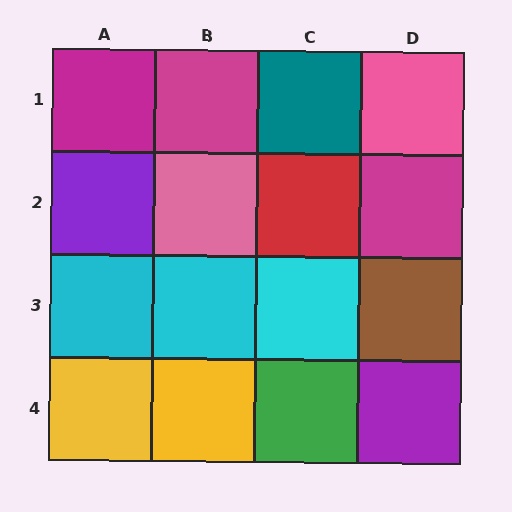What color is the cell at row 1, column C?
Teal.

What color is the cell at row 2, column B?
Pink.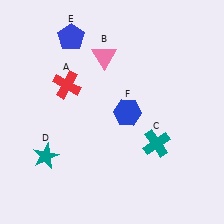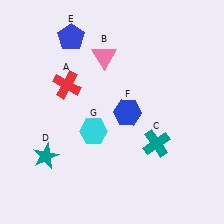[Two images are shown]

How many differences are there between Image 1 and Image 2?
There is 1 difference between the two images.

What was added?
A cyan hexagon (G) was added in Image 2.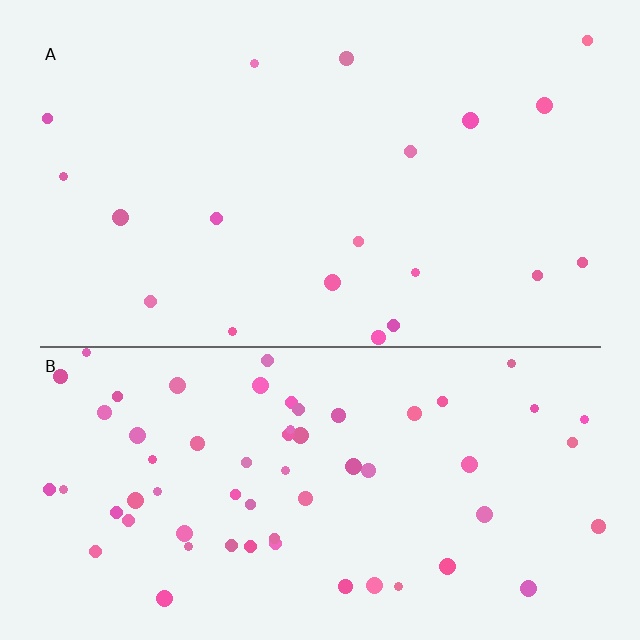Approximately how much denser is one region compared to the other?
Approximately 3.3× — region B over region A.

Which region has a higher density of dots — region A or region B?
B (the bottom).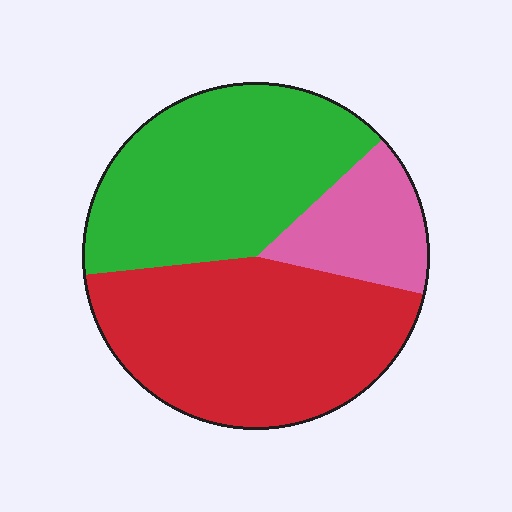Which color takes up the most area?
Red, at roughly 45%.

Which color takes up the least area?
Pink, at roughly 15%.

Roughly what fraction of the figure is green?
Green takes up about two fifths (2/5) of the figure.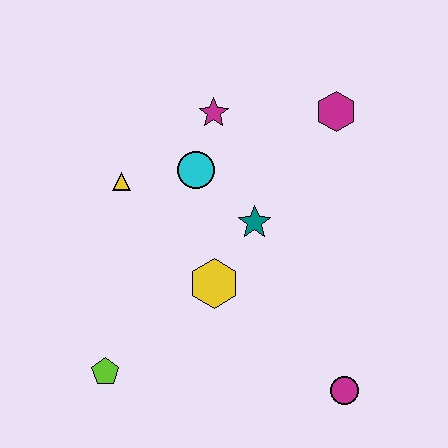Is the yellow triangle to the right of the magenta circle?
No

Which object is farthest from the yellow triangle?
The magenta circle is farthest from the yellow triangle.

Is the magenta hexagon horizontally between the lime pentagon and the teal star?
No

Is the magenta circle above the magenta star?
No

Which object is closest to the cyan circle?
The magenta star is closest to the cyan circle.